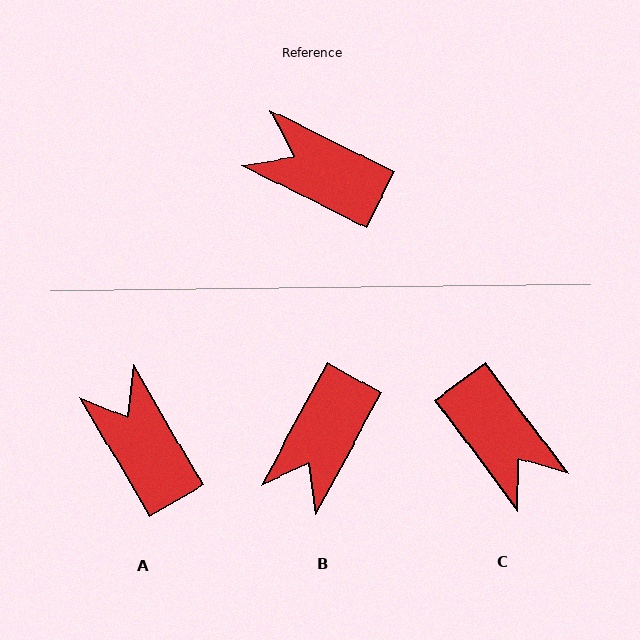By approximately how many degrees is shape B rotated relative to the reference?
Approximately 88 degrees counter-clockwise.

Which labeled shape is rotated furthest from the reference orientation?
C, about 154 degrees away.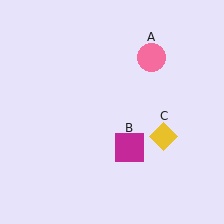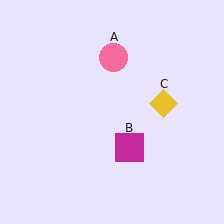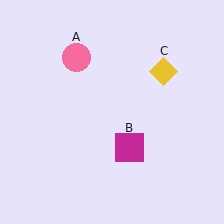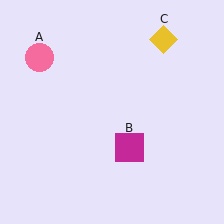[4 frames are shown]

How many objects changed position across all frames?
2 objects changed position: pink circle (object A), yellow diamond (object C).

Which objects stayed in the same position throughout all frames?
Magenta square (object B) remained stationary.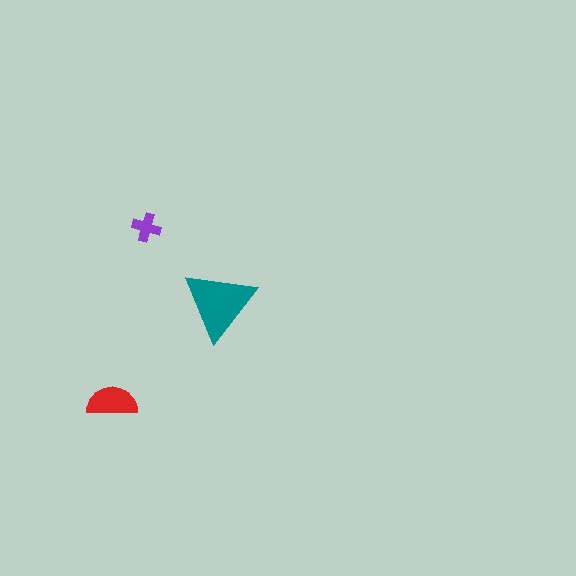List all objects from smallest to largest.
The purple cross, the red semicircle, the teal triangle.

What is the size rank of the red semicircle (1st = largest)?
2nd.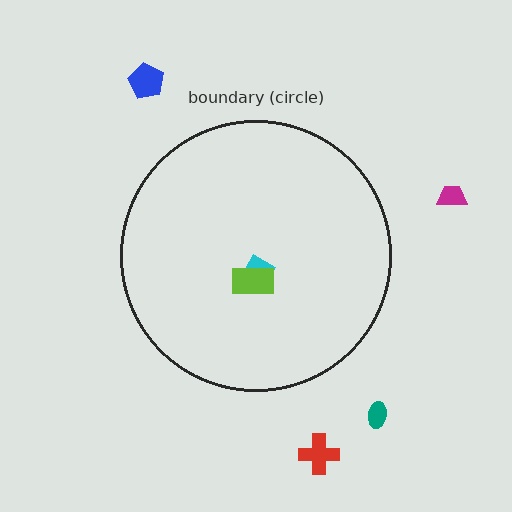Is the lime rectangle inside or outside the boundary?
Inside.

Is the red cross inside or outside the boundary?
Outside.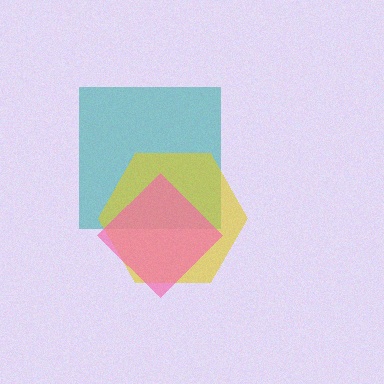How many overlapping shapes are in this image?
There are 3 overlapping shapes in the image.